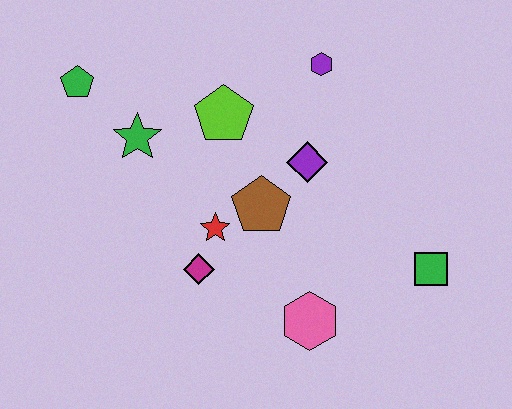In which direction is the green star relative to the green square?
The green star is to the left of the green square.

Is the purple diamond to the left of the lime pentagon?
No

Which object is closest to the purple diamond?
The brown pentagon is closest to the purple diamond.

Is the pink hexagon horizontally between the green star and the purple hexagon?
Yes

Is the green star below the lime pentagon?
Yes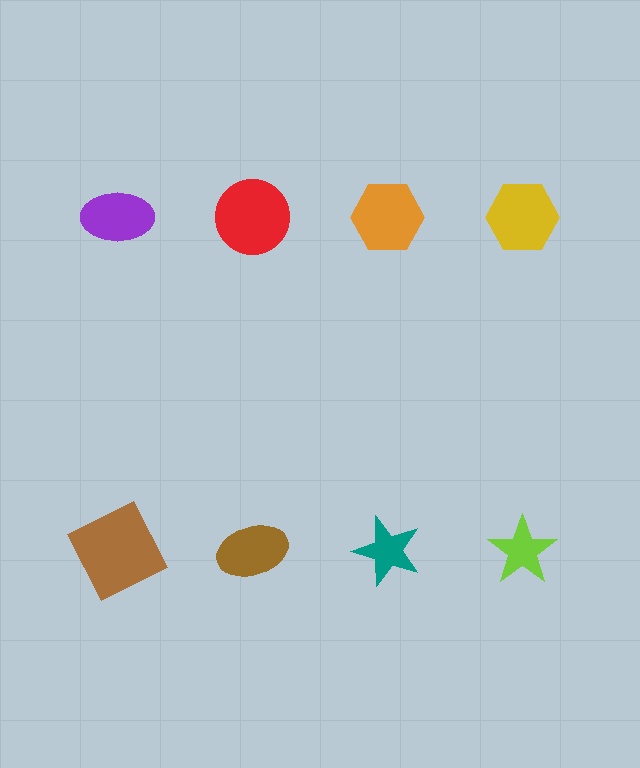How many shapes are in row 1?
4 shapes.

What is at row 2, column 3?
A teal star.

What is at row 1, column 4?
A yellow hexagon.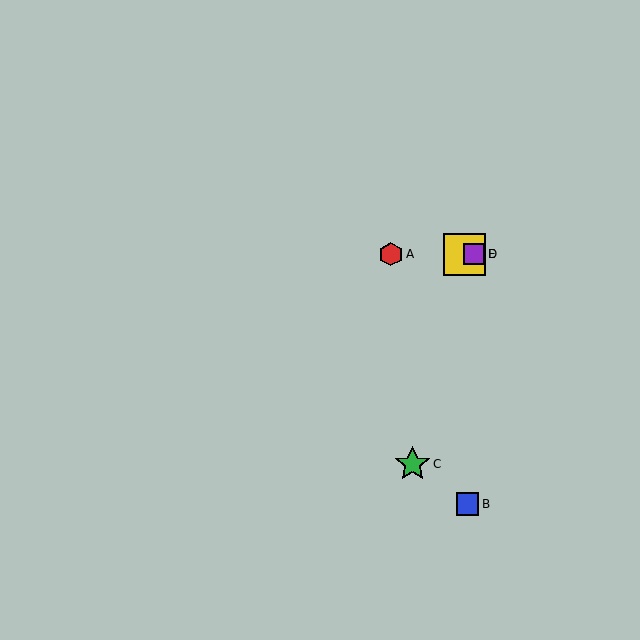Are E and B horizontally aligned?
No, E is at y≈254 and B is at y≈504.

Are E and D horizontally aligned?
Yes, both are at y≈254.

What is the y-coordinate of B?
Object B is at y≈504.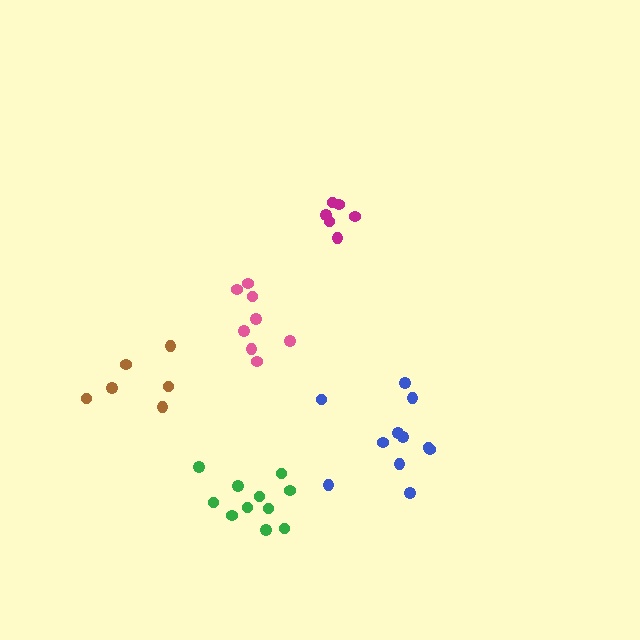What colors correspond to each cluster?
The clusters are colored: pink, brown, magenta, green, blue.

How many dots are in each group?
Group 1: 8 dots, Group 2: 6 dots, Group 3: 6 dots, Group 4: 11 dots, Group 5: 11 dots (42 total).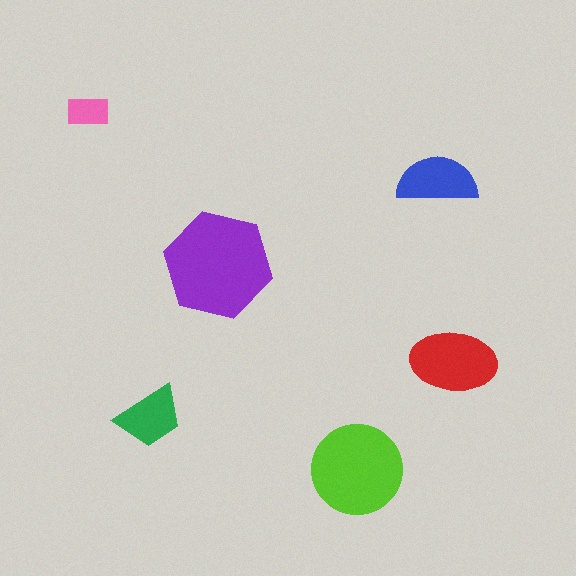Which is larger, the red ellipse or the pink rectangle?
The red ellipse.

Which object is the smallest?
The pink rectangle.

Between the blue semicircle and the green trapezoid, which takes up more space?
The blue semicircle.